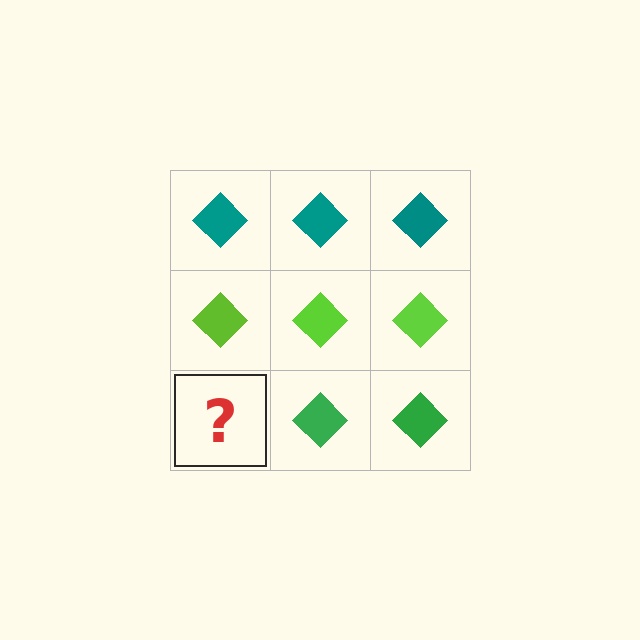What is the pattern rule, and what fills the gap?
The rule is that each row has a consistent color. The gap should be filled with a green diamond.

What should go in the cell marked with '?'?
The missing cell should contain a green diamond.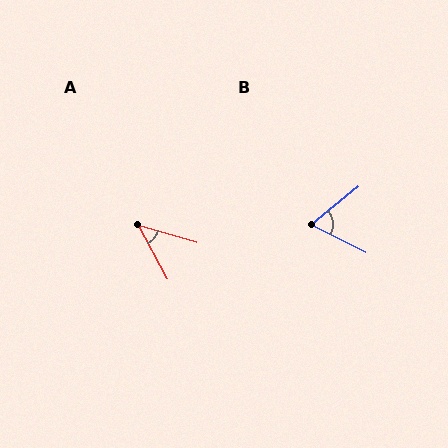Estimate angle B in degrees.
Approximately 66 degrees.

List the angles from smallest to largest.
A (46°), B (66°).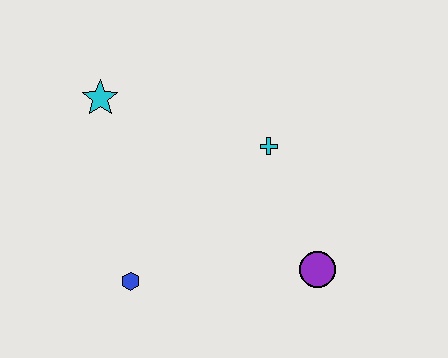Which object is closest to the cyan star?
The cyan cross is closest to the cyan star.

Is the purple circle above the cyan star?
No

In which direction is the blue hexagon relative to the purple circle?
The blue hexagon is to the left of the purple circle.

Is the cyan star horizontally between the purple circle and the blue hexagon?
No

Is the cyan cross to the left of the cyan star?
No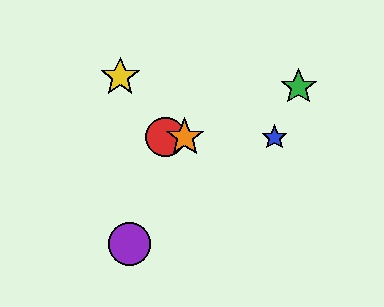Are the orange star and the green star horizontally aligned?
No, the orange star is at y≈137 and the green star is at y≈87.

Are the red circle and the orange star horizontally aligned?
Yes, both are at y≈137.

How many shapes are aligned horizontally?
3 shapes (the red circle, the blue star, the orange star) are aligned horizontally.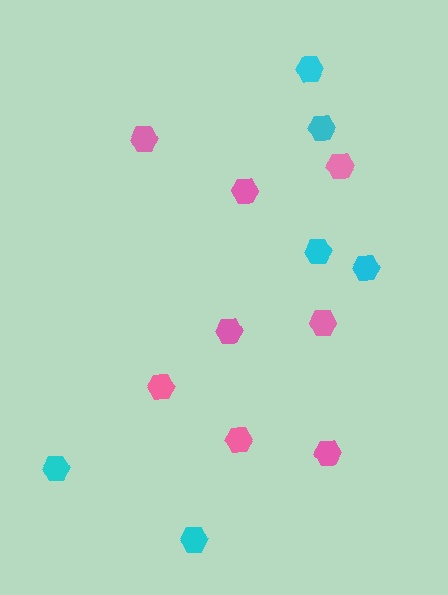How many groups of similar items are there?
There are 2 groups: one group of cyan hexagons (6) and one group of pink hexagons (8).